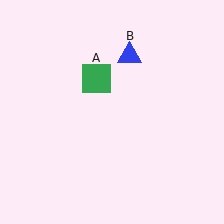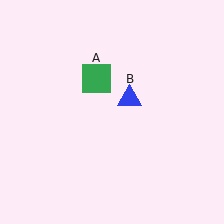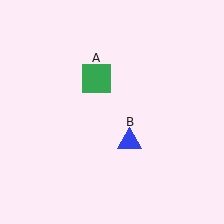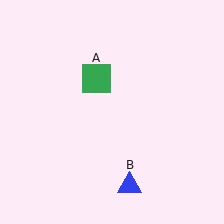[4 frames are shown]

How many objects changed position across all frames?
1 object changed position: blue triangle (object B).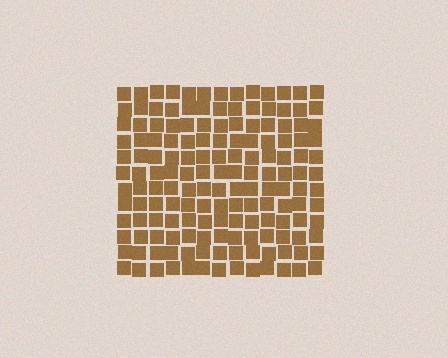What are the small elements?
The small elements are squares.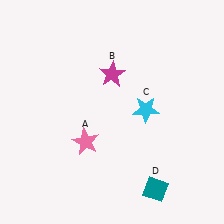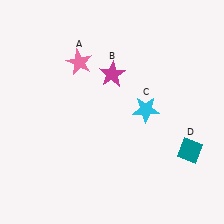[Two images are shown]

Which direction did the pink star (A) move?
The pink star (A) moved up.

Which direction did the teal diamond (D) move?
The teal diamond (D) moved up.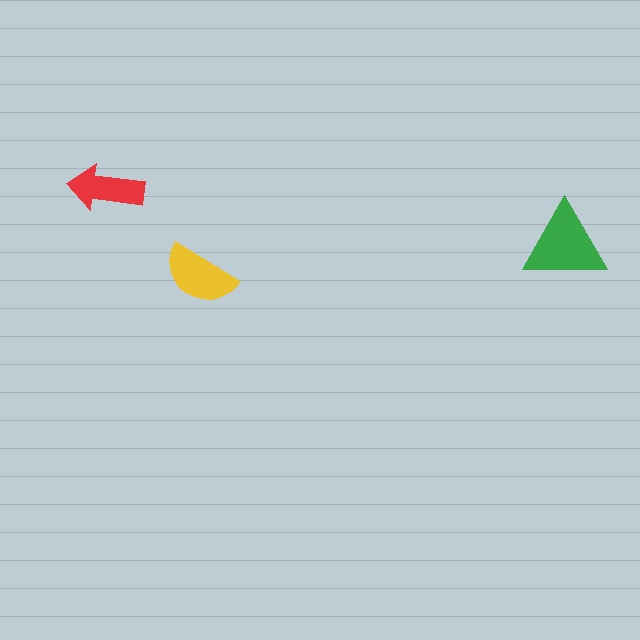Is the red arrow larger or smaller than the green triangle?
Smaller.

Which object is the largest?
The green triangle.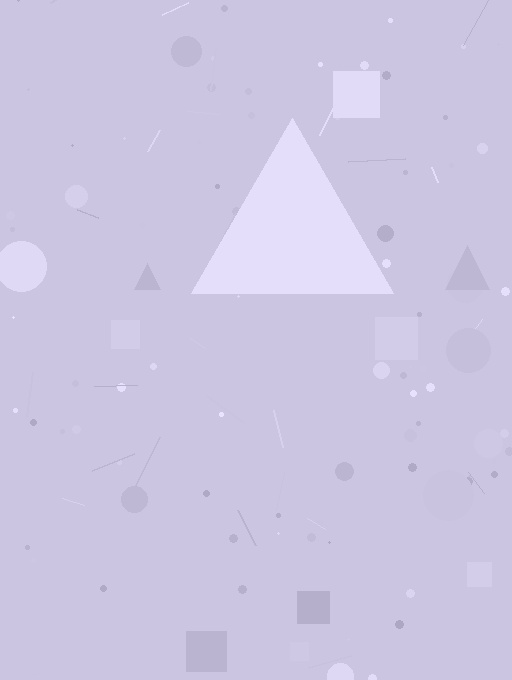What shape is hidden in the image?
A triangle is hidden in the image.